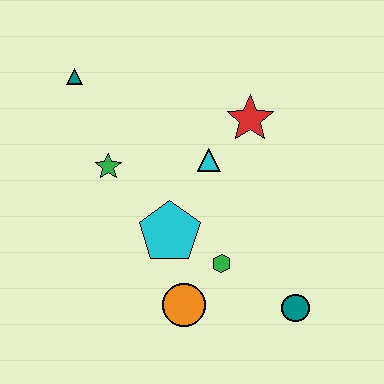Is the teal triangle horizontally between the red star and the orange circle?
No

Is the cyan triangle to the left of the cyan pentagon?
No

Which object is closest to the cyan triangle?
The red star is closest to the cyan triangle.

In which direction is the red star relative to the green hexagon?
The red star is above the green hexagon.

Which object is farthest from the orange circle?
The teal triangle is farthest from the orange circle.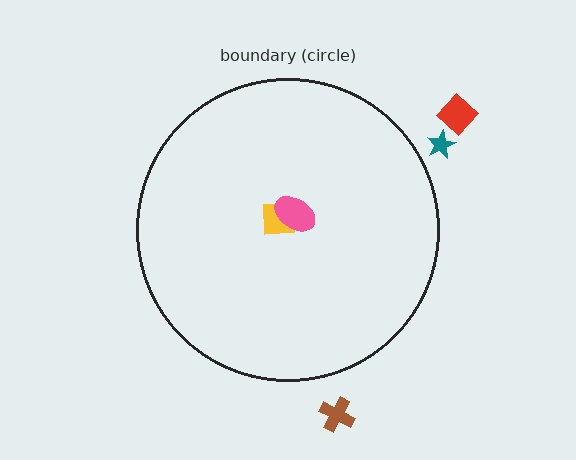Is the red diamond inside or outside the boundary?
Outside.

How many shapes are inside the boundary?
2 inside, 3 outside.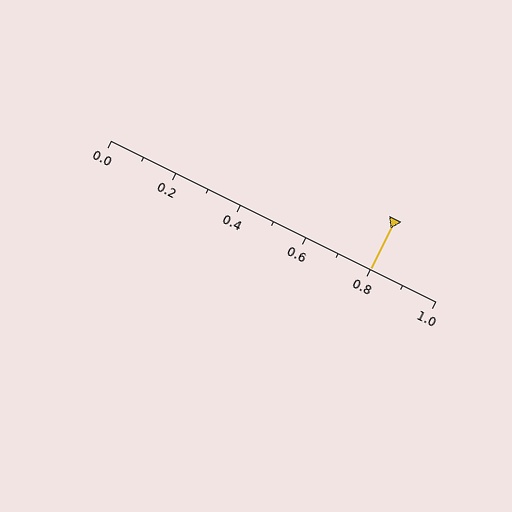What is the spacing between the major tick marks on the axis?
The major ticks are spaced 0.2 apart.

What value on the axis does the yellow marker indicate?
The marker indicates approximately 0.8.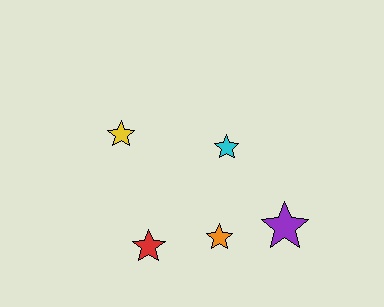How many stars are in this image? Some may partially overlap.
There are 5 stars.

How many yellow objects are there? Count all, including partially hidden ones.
There is 1 yellow object.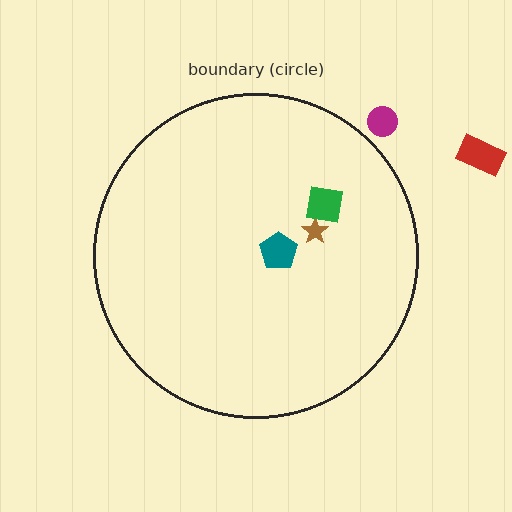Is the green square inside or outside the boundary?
Inside.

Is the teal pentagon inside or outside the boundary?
Inside.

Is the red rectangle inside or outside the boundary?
Outside.